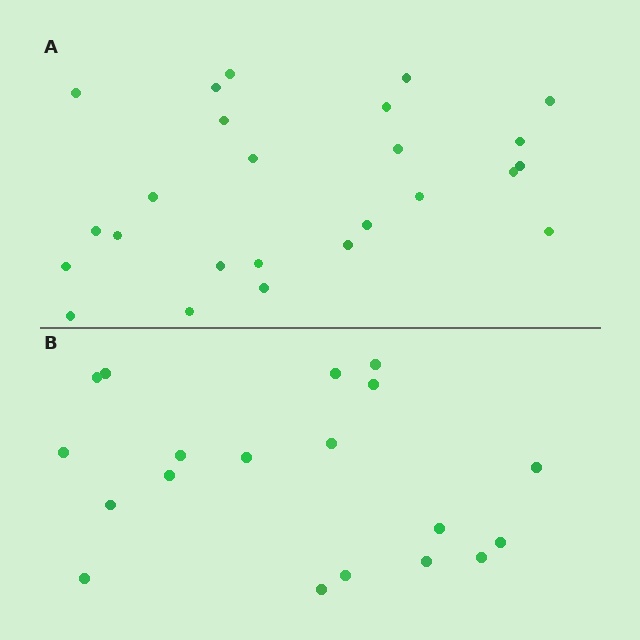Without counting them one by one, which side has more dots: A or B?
Region A (the top region) has more dots.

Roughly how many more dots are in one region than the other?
Region A has about 6 more dots than region B.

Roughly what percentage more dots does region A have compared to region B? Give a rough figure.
About 30% more.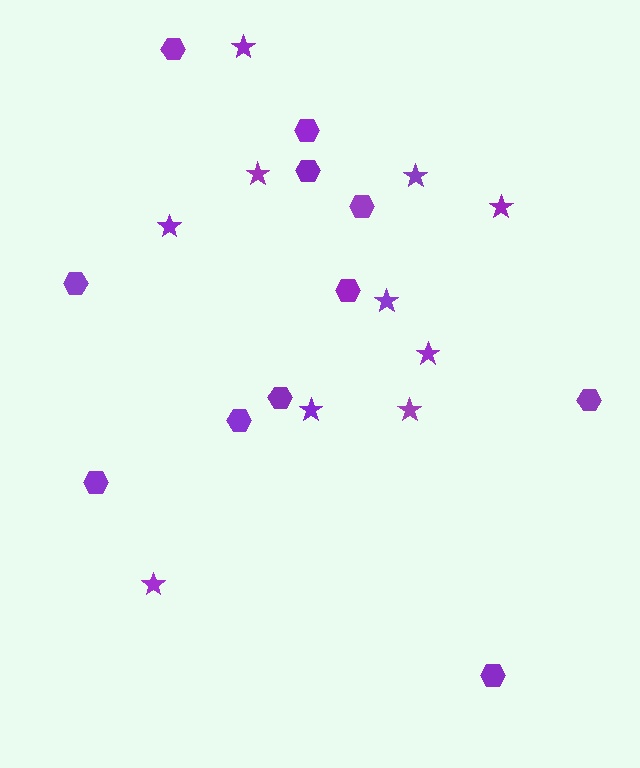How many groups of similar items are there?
There are 2 groups: one group of stars (10) and one group of hexagons (11).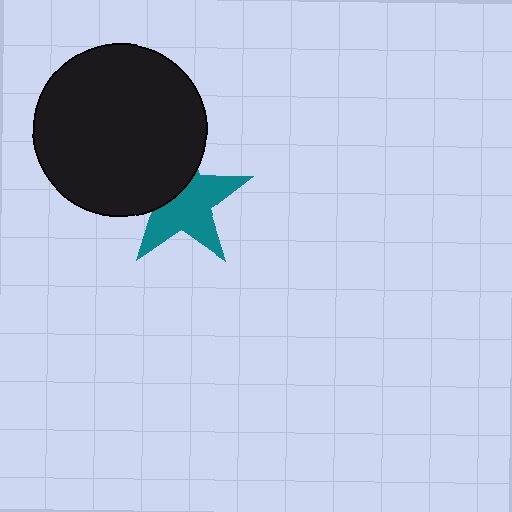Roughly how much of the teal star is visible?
About half of it is visible (roughly 62%).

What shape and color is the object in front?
The object in front is a black circle.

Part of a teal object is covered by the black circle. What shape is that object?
It is a star.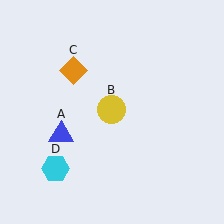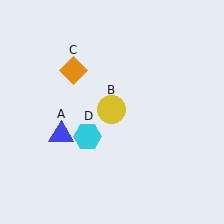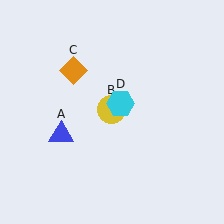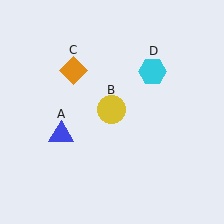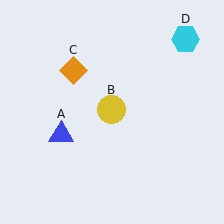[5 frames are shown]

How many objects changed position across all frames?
1 object changed position: cyan hexagon (object D).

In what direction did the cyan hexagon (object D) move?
The cyan hexagon (object D) moved up and to the right.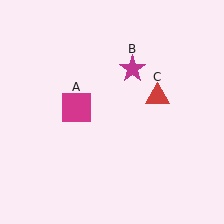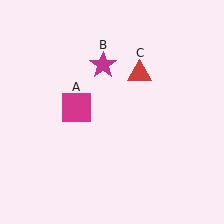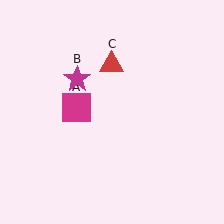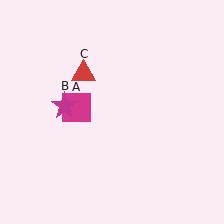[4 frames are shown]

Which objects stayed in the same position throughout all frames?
Magenta square (object A) remained stationary.